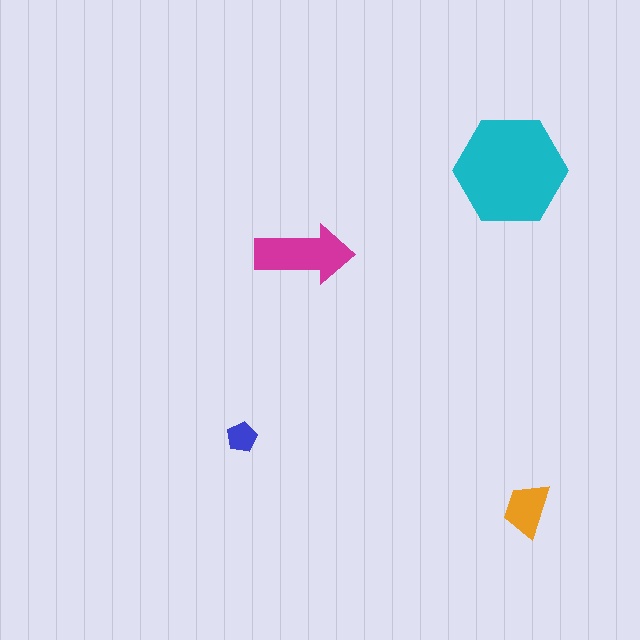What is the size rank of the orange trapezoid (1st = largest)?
3rd.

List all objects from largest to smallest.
The cyan hexagon, the magenta arrow, the orange trapezoid, the blue pentagon.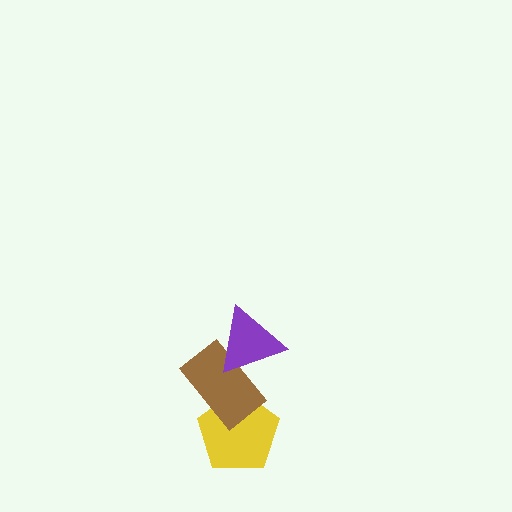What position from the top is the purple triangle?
The purple triangle is 1st from the top.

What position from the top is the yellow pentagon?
The yellow pentagon is 3rd from the top.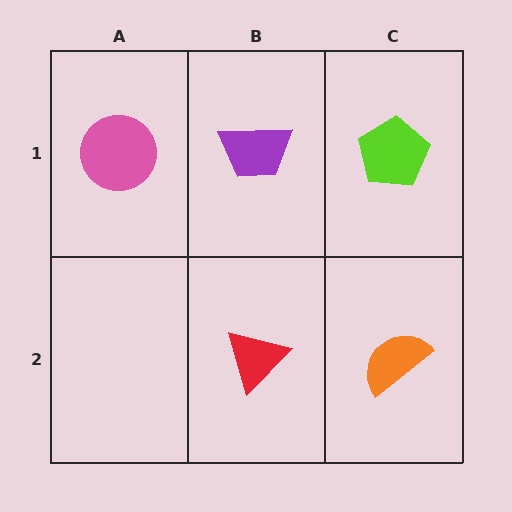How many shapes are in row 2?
2 shapes.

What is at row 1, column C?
A lime pentagon.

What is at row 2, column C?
An orange semicircle.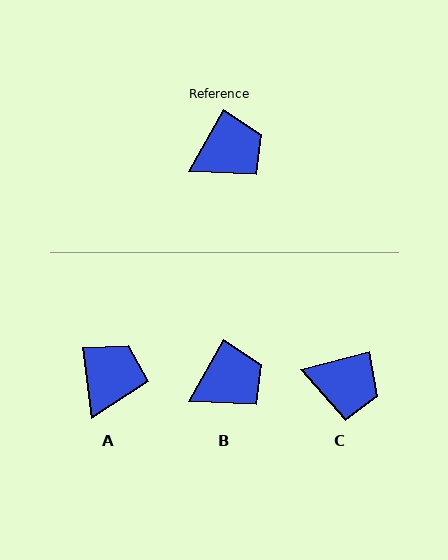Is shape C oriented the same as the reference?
No, it is off by about 47 degrees.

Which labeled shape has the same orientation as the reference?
B.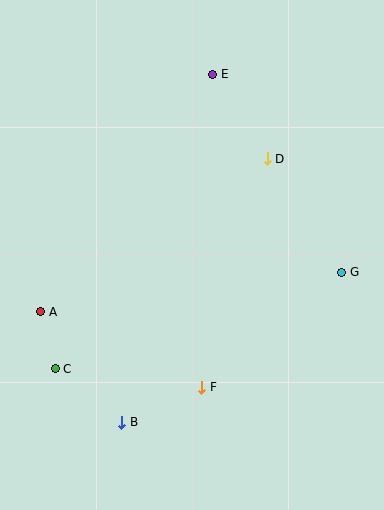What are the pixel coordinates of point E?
Point E is at (213, 74).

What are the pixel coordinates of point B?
Point B is at (122, 422).